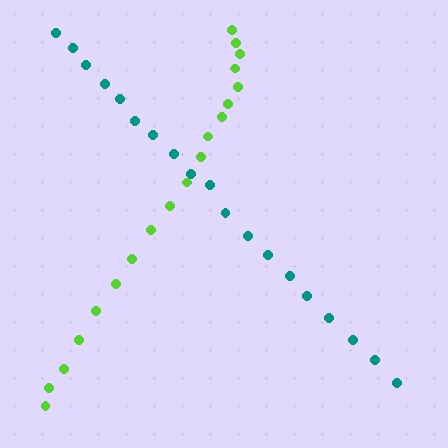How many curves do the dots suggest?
There are 2 distinct paths.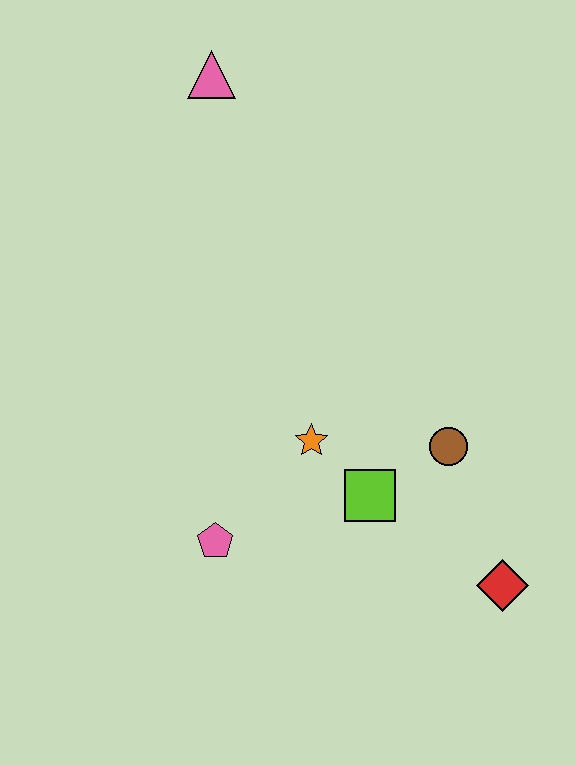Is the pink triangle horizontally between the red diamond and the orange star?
No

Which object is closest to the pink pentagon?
The orange star is closest to the pink pentagon.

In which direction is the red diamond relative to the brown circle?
The red diamond is below the brown circle.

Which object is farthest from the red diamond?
The pink triangle is farthest from the red diamond.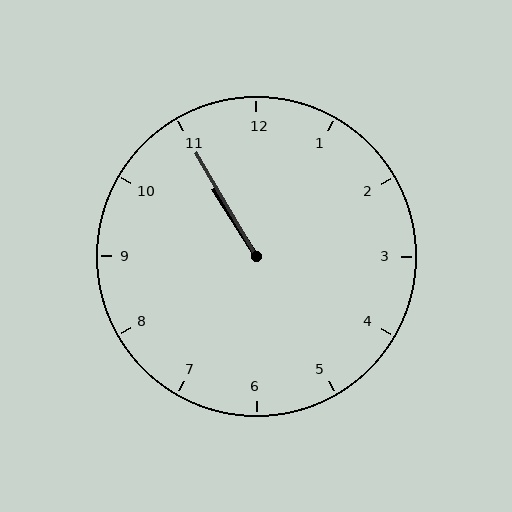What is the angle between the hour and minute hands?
Approximately 2 degrees.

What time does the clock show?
10:55.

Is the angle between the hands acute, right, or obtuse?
It is acute.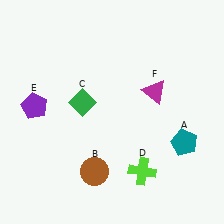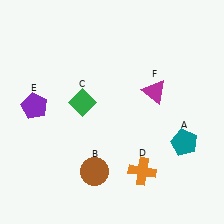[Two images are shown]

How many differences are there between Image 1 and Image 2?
There is 1 difference between the two images.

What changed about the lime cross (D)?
In Image 1, D is lime. In Image 2, it changed to orange.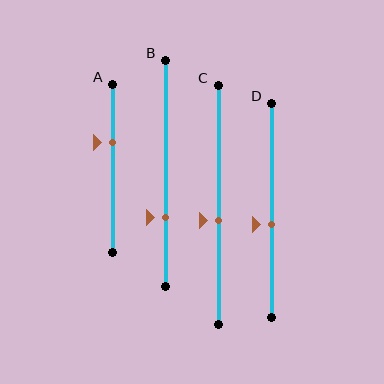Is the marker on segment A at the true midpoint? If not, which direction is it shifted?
No, the marker on segment A is shifted upward by about 15% of the segment length.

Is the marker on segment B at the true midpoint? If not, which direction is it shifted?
No, the marker on segment B is shifted downward by about 19% of the segment length.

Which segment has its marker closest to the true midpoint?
Segment C has its marker closest to the true midpoint.